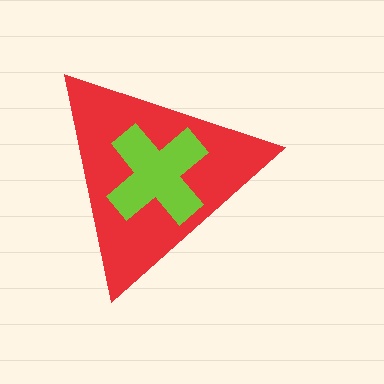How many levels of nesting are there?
2.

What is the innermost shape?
The lime cross.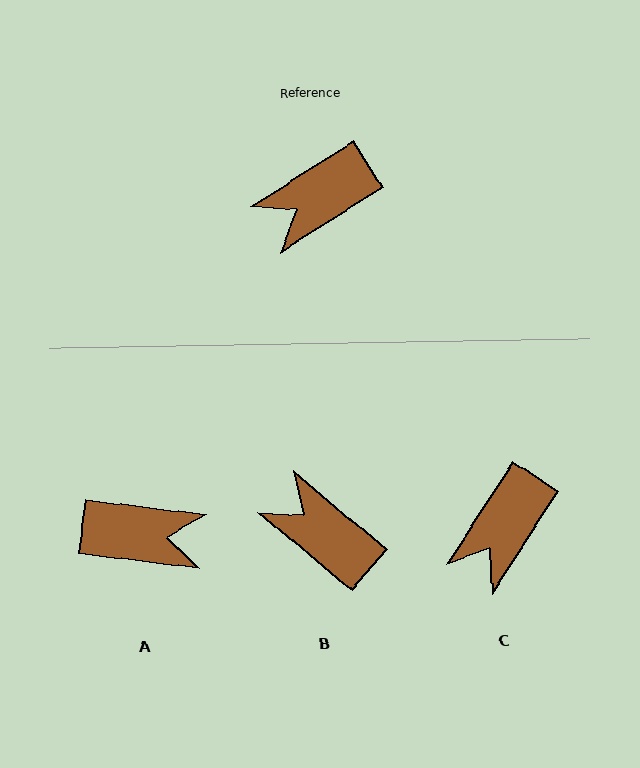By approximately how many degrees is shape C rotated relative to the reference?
Approximately 25 degrees counter-clockwise.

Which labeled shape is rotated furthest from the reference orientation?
A, about 141 degrees away.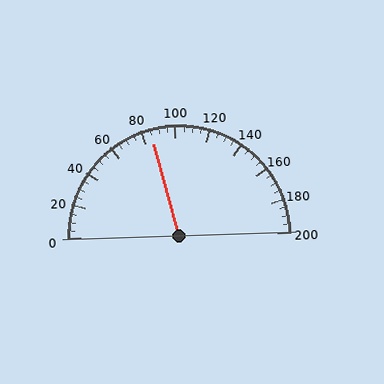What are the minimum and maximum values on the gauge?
The gauge ranges from 0 to 200.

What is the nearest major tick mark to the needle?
The nearest major tick mark is 80.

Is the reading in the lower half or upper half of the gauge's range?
The reading is in the lower half of the range (0 to 200).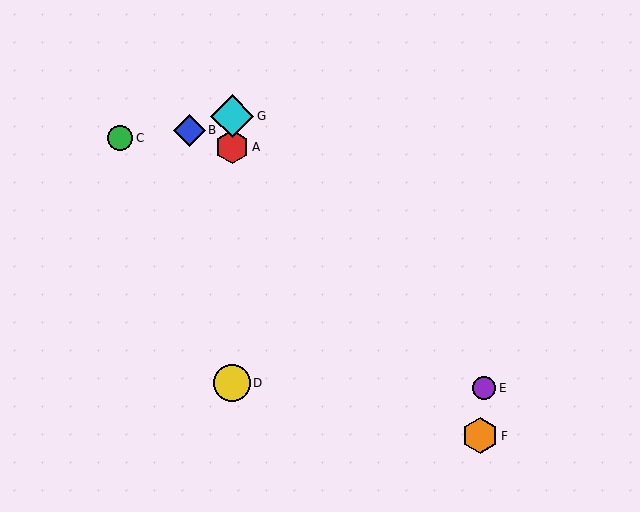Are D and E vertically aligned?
No, D is at x≈232 and E is at x≈484.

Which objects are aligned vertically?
Objects A, D, G are aligned vertically.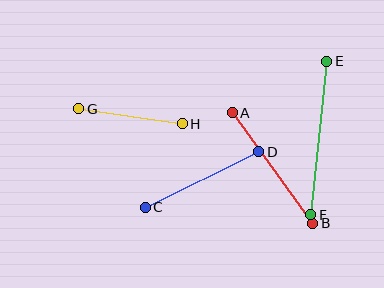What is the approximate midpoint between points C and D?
The midpoint is at approximately (202, 179) pixels.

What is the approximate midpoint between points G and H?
The midpoint is at approximately (131, 116) pixels.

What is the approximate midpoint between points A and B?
The midpoint is at approximately (272, 168) pixels.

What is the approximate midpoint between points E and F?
The midpoint is at approximately (319, 138) pixels.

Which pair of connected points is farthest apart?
Points E and F are farthest apart.